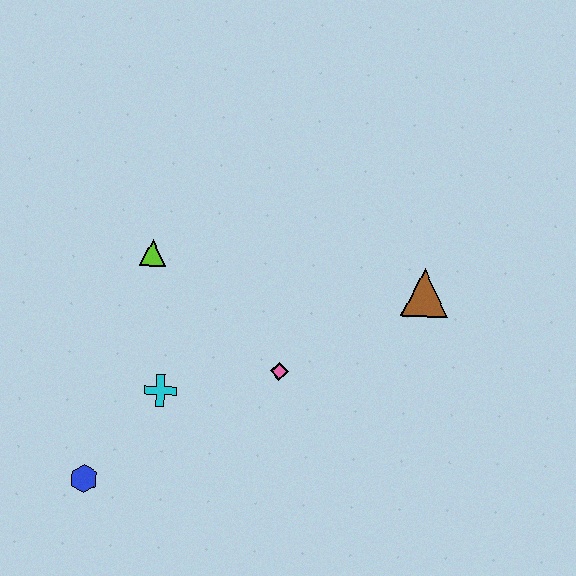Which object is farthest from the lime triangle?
The brown triangle is farthest from the lime triangle.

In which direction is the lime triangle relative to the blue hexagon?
The lime triangle is above the blue hexagon.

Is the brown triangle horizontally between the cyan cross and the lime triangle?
No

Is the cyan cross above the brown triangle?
No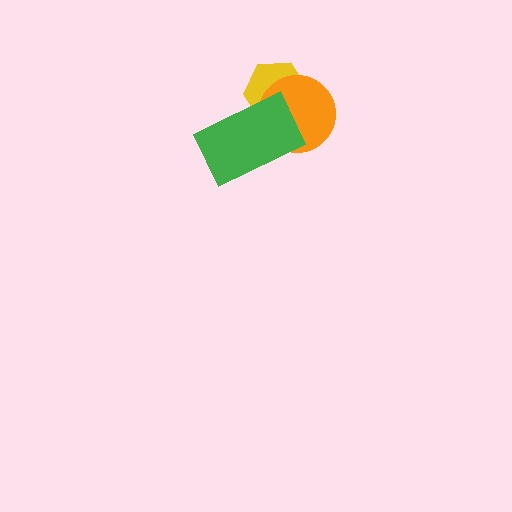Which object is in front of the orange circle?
The green rectangle is in front of the orange circle.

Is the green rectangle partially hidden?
No, no other shape covers it.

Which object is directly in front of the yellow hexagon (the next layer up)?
The orange circle is directly in front of the yellow hexagon.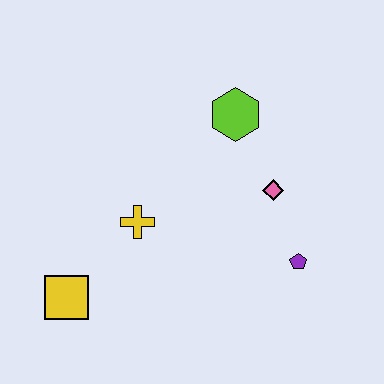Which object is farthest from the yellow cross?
The purple pentagon is farthest from the yellow cross.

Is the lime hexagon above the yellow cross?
Yes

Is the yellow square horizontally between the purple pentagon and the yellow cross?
No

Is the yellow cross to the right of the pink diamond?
No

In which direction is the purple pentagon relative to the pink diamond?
The purple pentagon is below the pink diamond.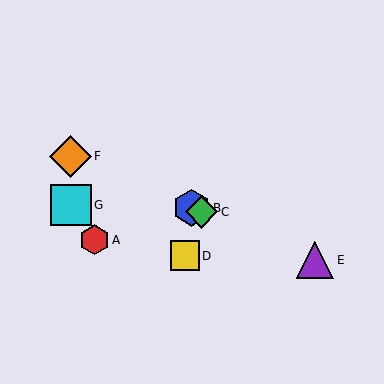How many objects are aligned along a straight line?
4 objects (B, C, E, F) are aligned along a straight line.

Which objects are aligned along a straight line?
Objects B, C, E, F are aligned along a straight line.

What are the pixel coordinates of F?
Object F is at (71, 156).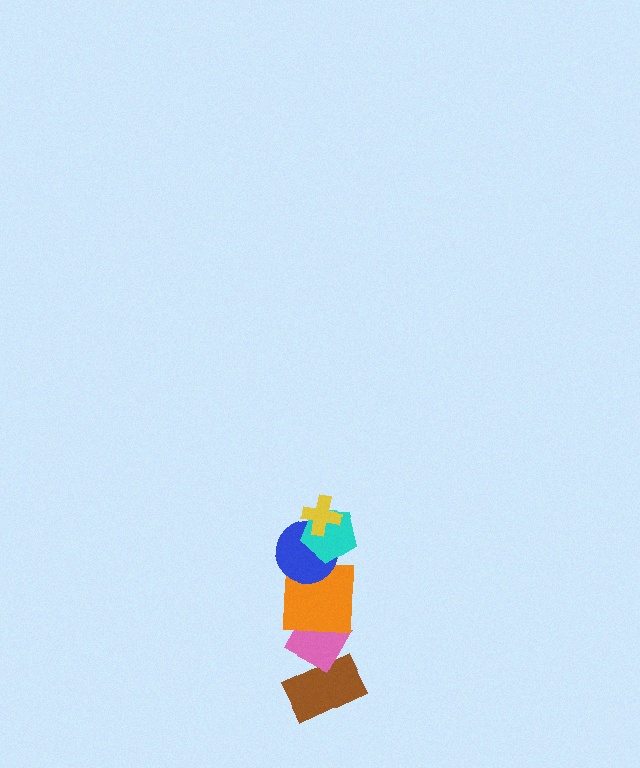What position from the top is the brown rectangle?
The brown rectangle is 6th from the top.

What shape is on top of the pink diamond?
The orange square is on top of the pink diamond.